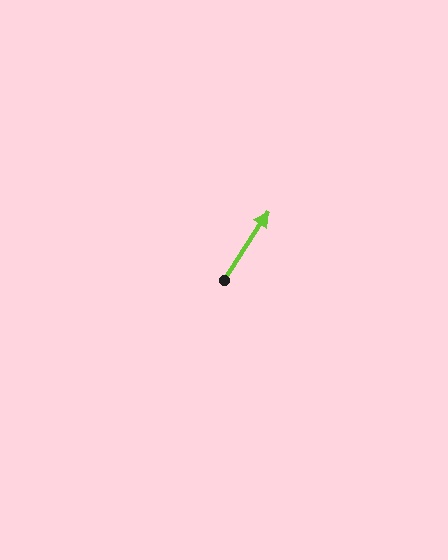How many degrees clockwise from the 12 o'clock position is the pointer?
Approximately 33 degrees.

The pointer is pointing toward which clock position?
Roughly 1 o'clock.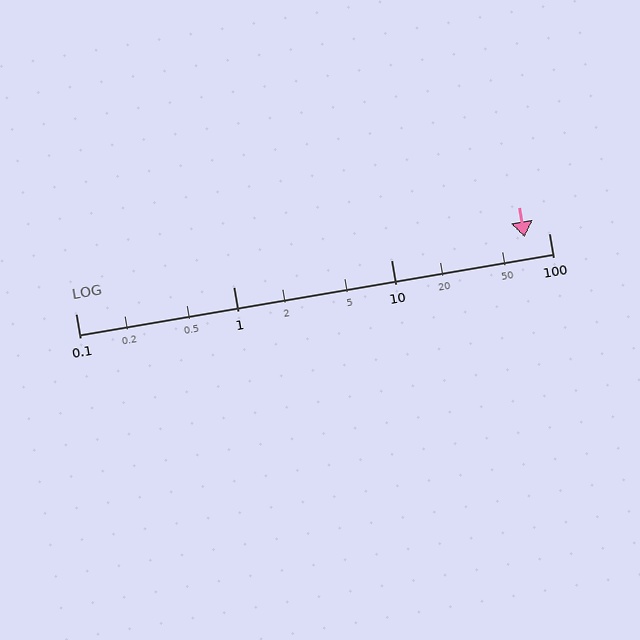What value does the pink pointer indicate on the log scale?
The pointer indicates approximately 70.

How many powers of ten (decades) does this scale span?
The scale spans 3 decades, from 0.1 to 100.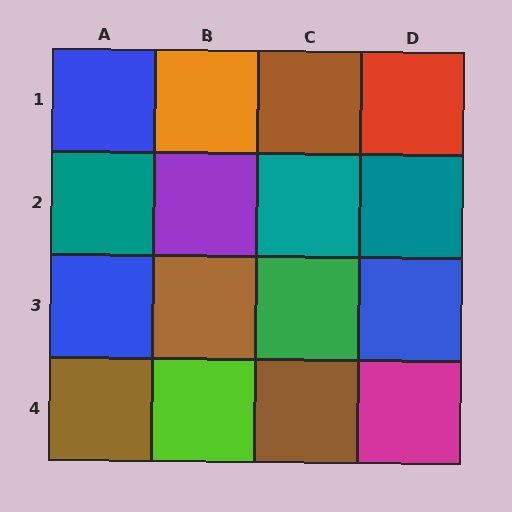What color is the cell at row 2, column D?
Teal.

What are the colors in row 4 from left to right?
Brown, lime, brown, magenta.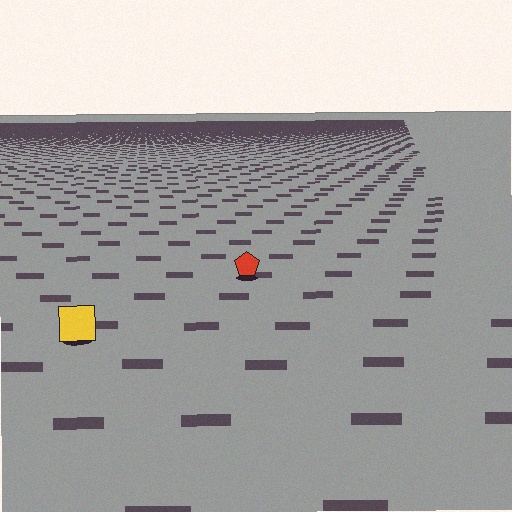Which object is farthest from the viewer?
The red pentagon is farthest from the viewer. It appears smaller and the ground texture around it is denser.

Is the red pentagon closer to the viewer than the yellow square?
No. The yellow square is closer — you can tell from the texture gradient: the ground texture is coarser near it.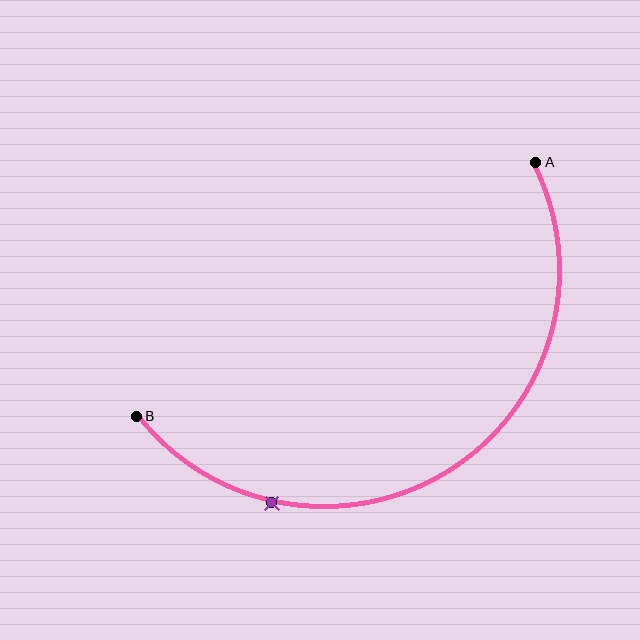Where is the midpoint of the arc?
The arc midpoint is the point on the curve farthest from the straight line joining A and B. It sits below that line.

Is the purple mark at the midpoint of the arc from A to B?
No. The purple mark lies on the arc but is closer to endpoint B. The arc midpoint would be at the point on the curve equidistant along the arc from both A and B.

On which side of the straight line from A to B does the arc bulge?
The arc bulges below the straight line connecting A and B.